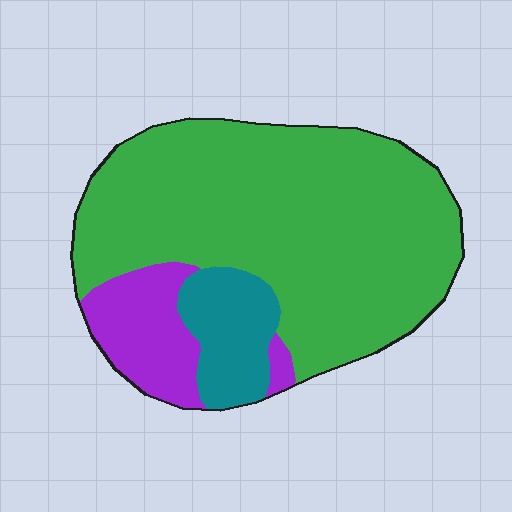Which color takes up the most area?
Green, at roughly 75%.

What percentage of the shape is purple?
Purple covers around 15% of the shape.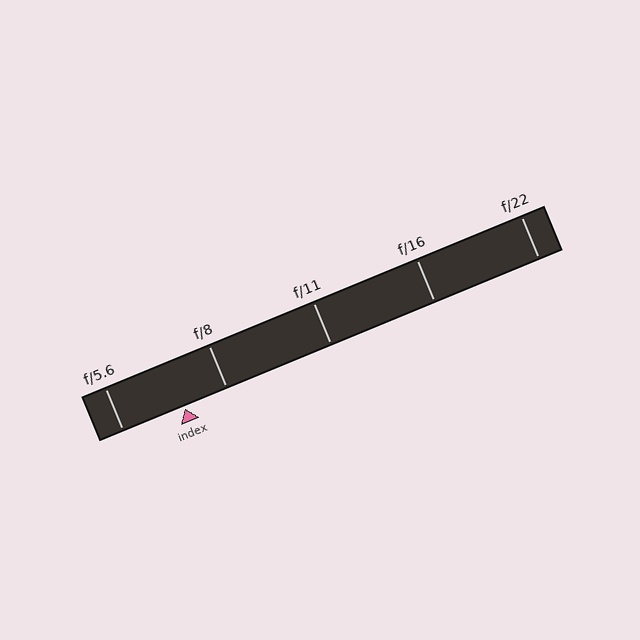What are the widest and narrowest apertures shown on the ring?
The widest aperture shown is f/5.6 and the narrowest is f/22.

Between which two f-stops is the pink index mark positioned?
The index mark is between f/5.6 and f/8.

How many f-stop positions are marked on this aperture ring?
There are 5 f-stop positions marked.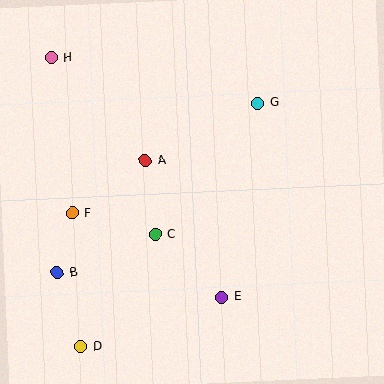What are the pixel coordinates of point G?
Point G is at (258, 103).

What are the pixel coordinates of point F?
Point F is at (72, 213).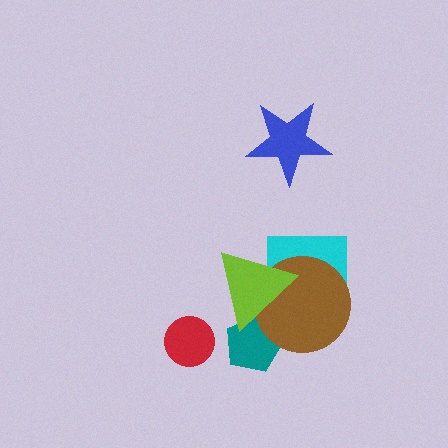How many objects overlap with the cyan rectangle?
2 objects overlap with the cyan rectangle.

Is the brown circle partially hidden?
Yes, it is partially covered by another shape.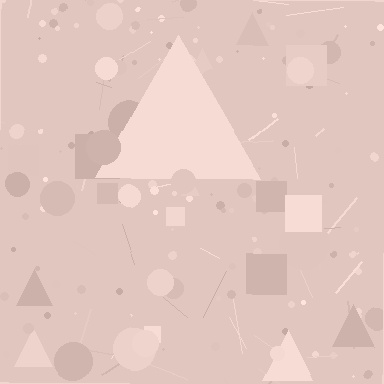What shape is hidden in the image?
A triangle is hidden in the image.